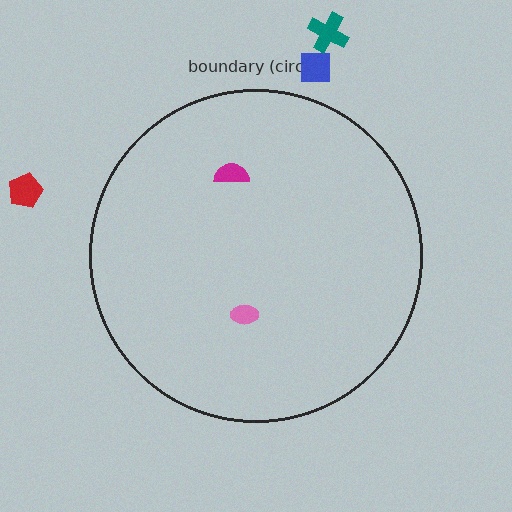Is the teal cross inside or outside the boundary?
Outside.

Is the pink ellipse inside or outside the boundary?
Inside.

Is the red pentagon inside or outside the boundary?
Outside.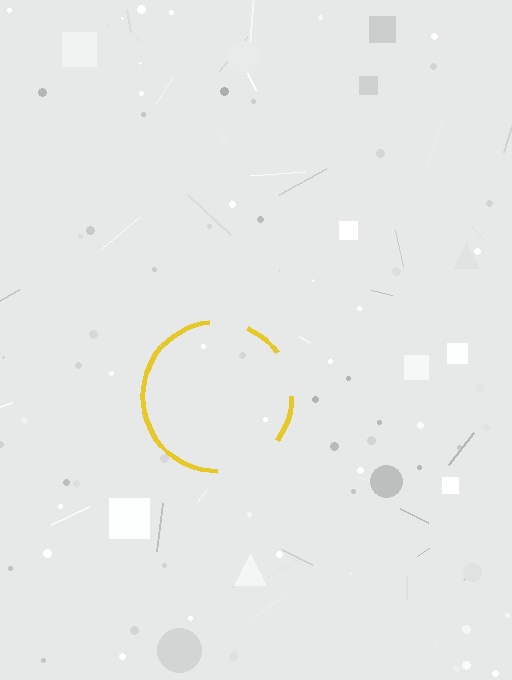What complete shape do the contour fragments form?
The contour fragments form a circle.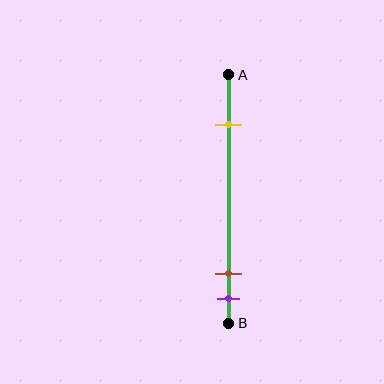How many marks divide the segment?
There are 3 marks dividing the segment.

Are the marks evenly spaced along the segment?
No, the marks are not evenly spaced.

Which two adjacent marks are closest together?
The brown and purple marks are the closest adjacent pair.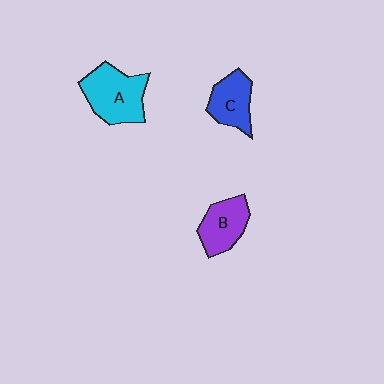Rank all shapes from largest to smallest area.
From largest to smallest: A (cyan), B (purple), C (blue).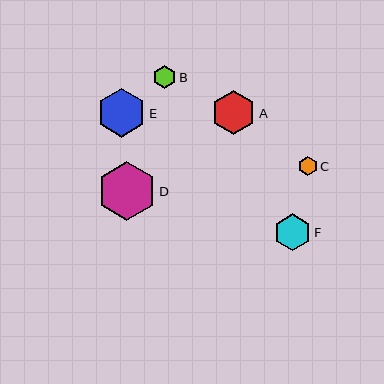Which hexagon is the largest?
Hexagon D is the largest with a size of approximately 59 pixels.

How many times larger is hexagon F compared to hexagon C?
Hexagon F is approximately 1.9 times the size of hexagon C.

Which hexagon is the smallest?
Hexagon C is the smallest with a size of approximately 19 pixels.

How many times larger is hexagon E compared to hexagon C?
Hexagon E is approximately 2.5 times the size of hexagon C.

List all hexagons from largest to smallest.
From largest to smallest: D, E, A, F, B, C.